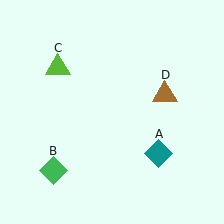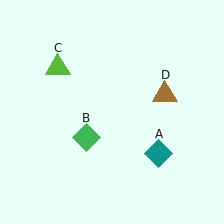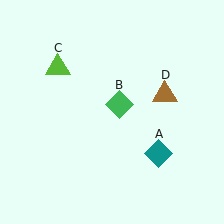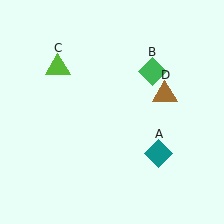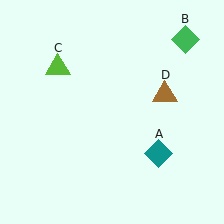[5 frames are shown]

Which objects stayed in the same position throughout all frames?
Teal diamond (object A) and lime triangle (object C) and brown triangle (object D) remained stationary.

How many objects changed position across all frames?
1 object changed position: green diamond (object B).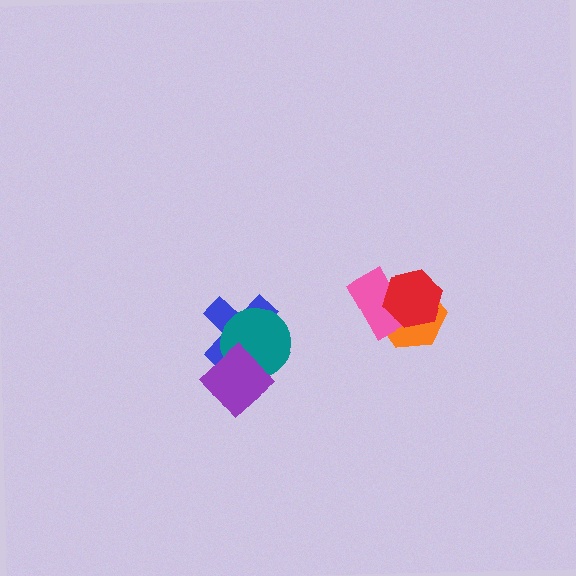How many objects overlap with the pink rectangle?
2 objects overlap with the pink rectangle.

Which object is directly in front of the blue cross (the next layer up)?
The teal circle is directly in front of the blue cross.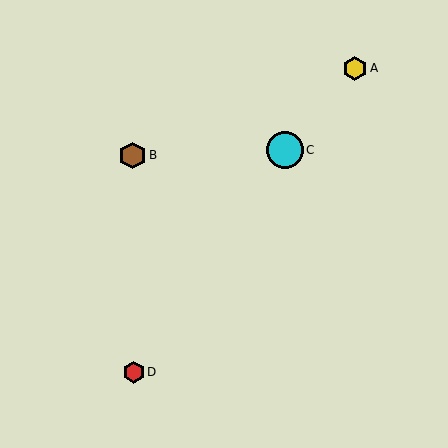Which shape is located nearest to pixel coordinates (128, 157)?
The brown hexagon (labeled B) at (132, 155) is nearest to that location.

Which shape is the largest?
The cyan circle (labeled C) is the largest.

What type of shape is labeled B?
Shape B is a brown hexagon.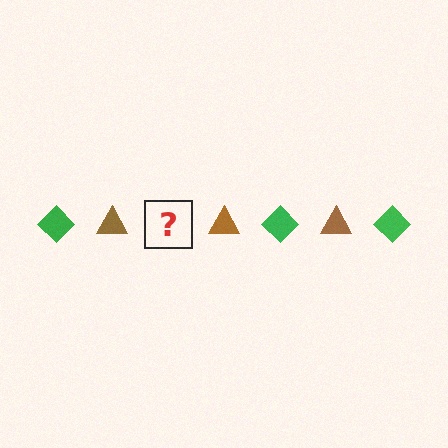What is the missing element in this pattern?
The missing element is a green diamond.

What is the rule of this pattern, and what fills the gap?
The rule is that the pattern alternates between green diamond and brown triangle. The gap should be filled with a green diamond.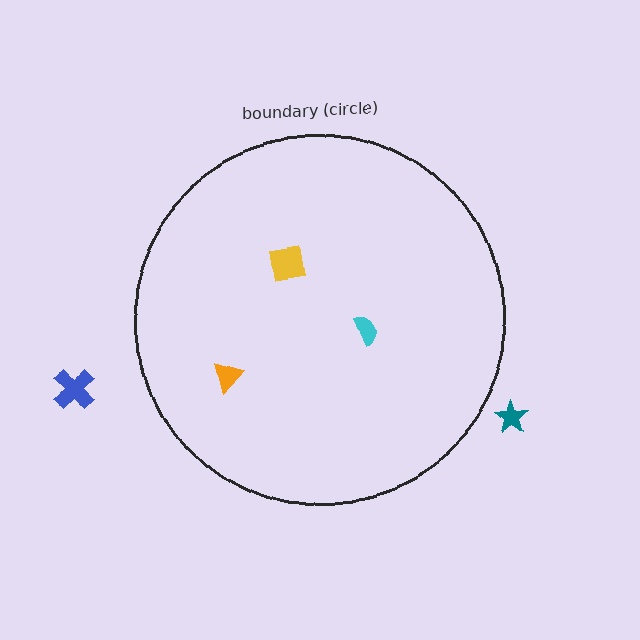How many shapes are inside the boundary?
3 inside, 2 outside.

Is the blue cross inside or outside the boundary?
Outside.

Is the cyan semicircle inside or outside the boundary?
Inside.